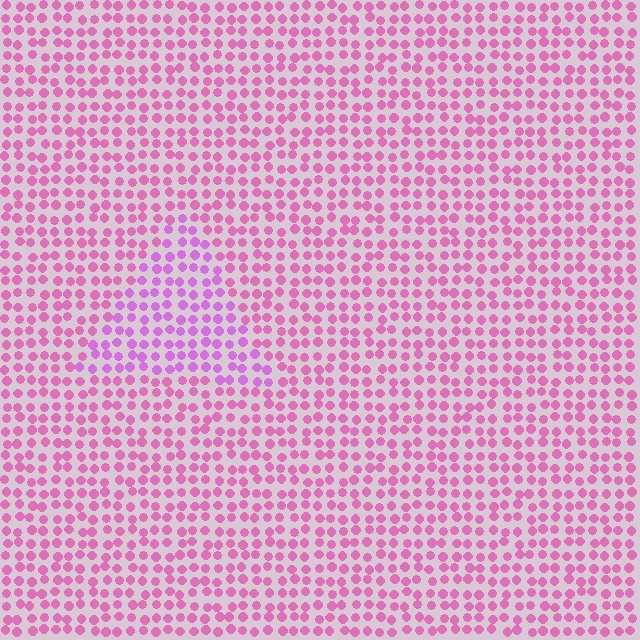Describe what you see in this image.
The image is filled with small pink elements in a uniform arrangement. A triangle-shaped region is visible where the elements are tinted to a slightly different hue, forming a subtle color boundary.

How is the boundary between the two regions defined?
The boundary is defined purely by a slight shift in hue (about 26 degrees). Spacing, size, and orientation are identical on both sides.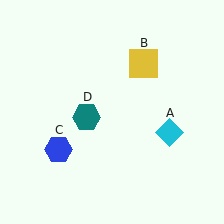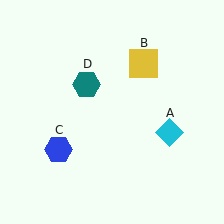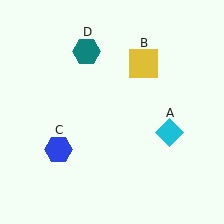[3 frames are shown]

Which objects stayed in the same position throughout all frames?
Cyan diamond (object A) and yellow square (object B) and blue hexagon (object C) remained stationary.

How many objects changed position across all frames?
1 object changed position: teal hexagon (object D).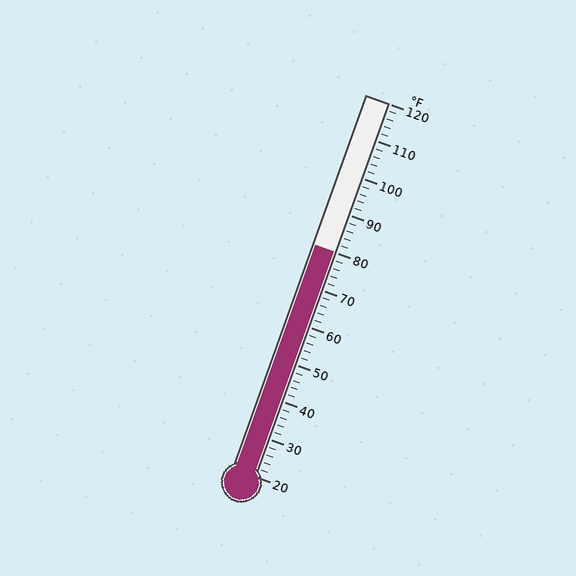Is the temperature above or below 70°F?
The temperature is above 70°F.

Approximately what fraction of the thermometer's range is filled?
The thermometer is filled to approximately 60% of its range.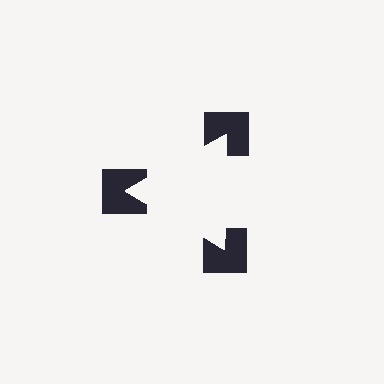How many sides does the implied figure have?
3 sides.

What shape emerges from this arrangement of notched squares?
An illusory triangle — its edges are inferred from the aligned wedge cuts in the notched squares, not physically drawn.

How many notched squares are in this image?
There are 3 — one at each vertex of the illusory triangle.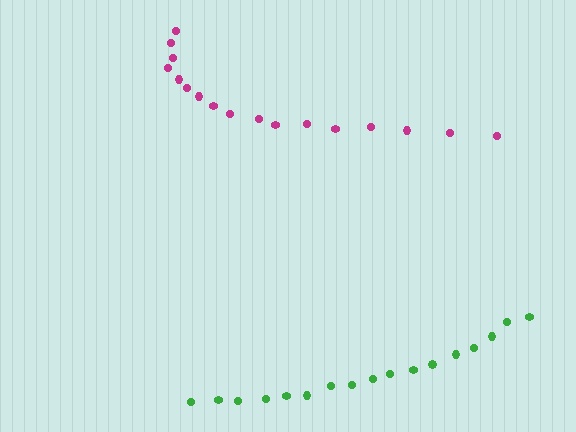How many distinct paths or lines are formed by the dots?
There are 2 distinct paths.